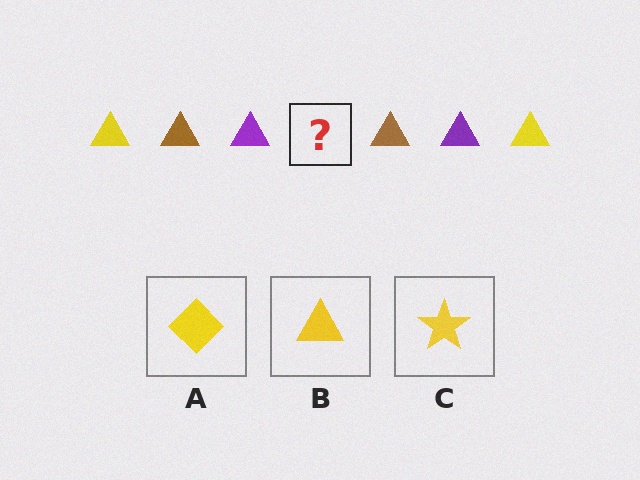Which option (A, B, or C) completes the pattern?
B.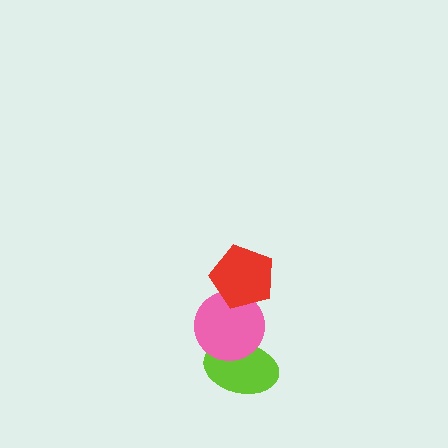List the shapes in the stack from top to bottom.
From top to bottom: the red pentagon, the pink circle, the lime ellipse.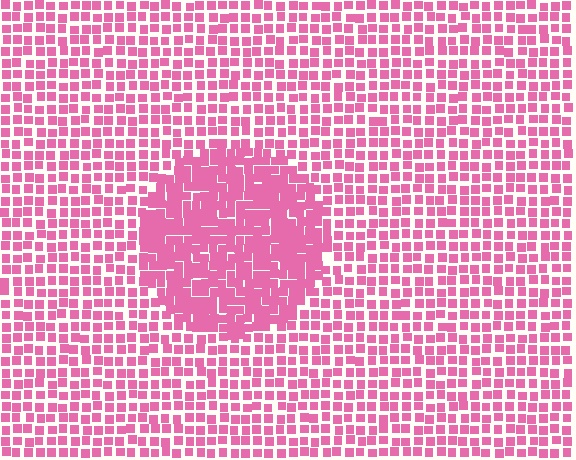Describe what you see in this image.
The image contains small pink elements arranged at two different densities. A circle-shaped region is visible where the elements are more densely packed than the surrounding area.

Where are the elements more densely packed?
The elements are more densely packed inside the circle boundary.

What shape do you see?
I see a circle.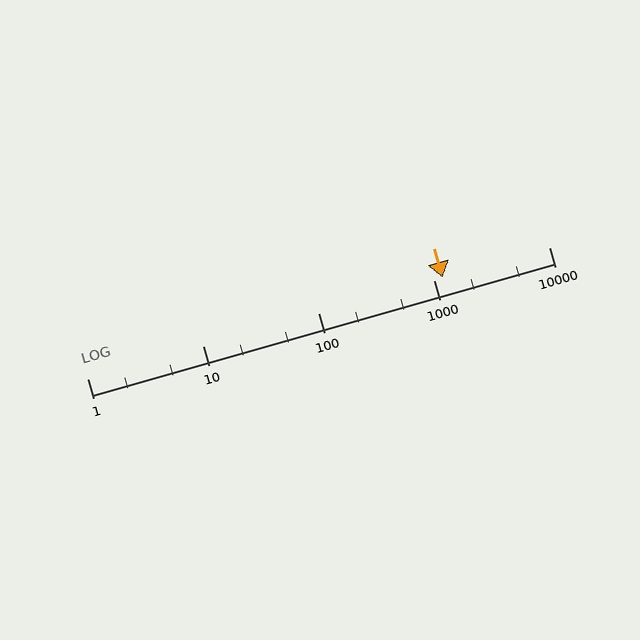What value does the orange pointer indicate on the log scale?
The pointer indicates approximately 1200.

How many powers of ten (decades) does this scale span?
The scale spans 4 decades, from 1 to 10000.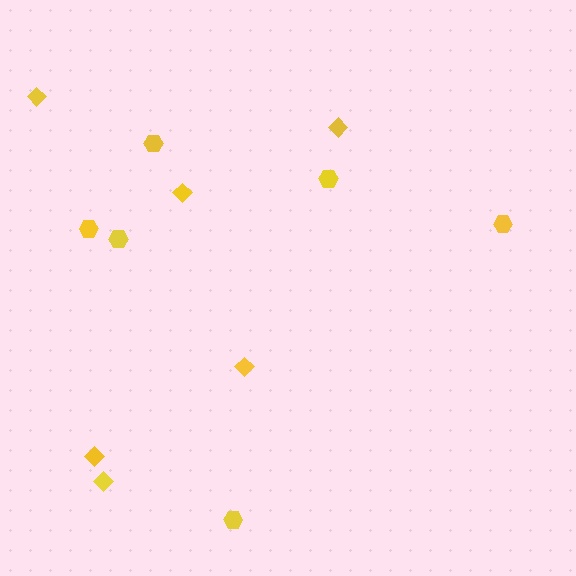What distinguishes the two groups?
There are 2 groups: one group of hexagons (6) and one group of diamonds (6).